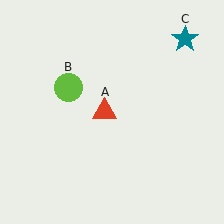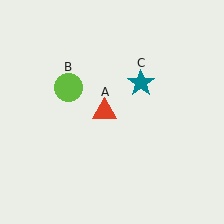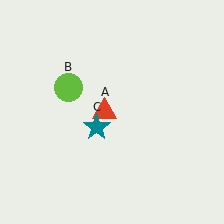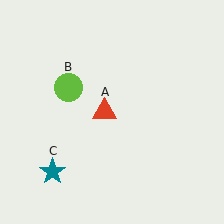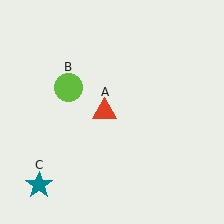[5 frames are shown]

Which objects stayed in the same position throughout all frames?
Red triangle (object A) and lime circle (object B) remained stationary.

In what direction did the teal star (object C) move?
The teal star (object C) moved down and to the left.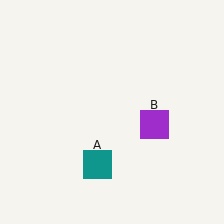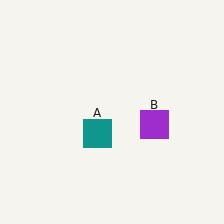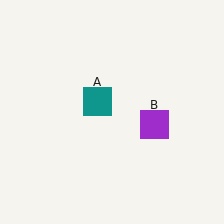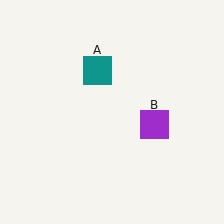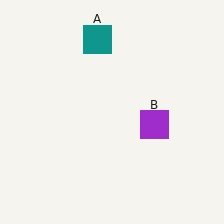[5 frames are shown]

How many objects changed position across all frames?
1 object changed position: teal square (object A).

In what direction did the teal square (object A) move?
The teal square (object A) moved up.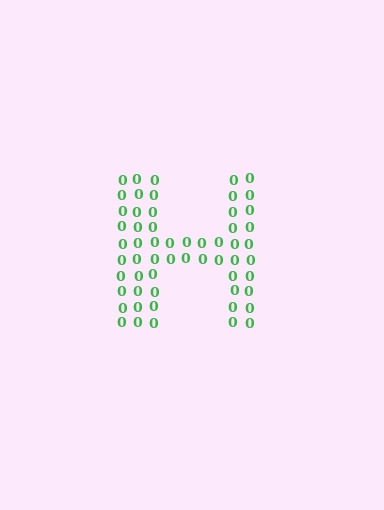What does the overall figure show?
The overall figure shows the letter H.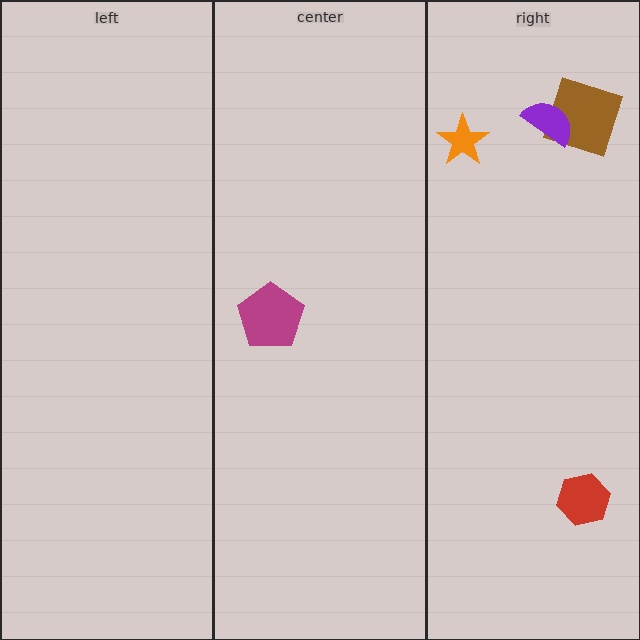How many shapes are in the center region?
1.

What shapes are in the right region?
The red hexagon, the orange star, the brown square, the purple semicircle.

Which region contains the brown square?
The right region.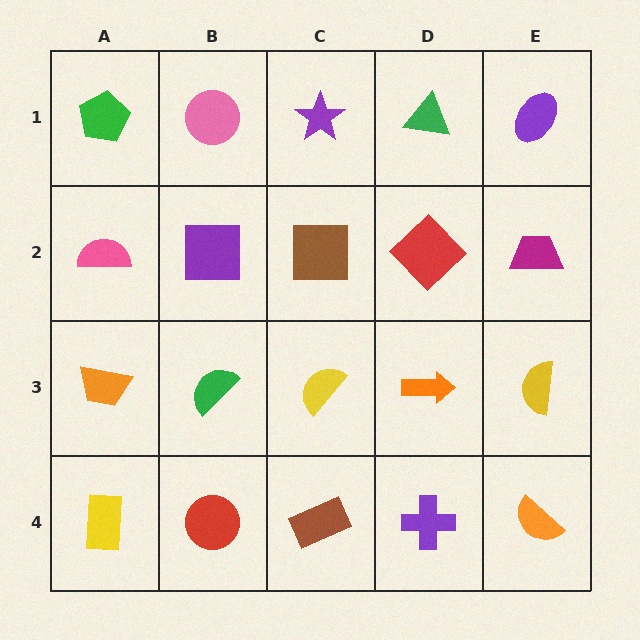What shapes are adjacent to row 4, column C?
A yellow semicircle (row 3, column C), a red circle (row 4, column B), a purple cross (row 4, column D).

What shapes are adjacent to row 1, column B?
A purple square (row 2, column B), a green pentagon (row 1, column A), a purple star (row 1, column C).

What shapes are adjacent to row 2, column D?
A green triangle (row 1, column D), an orange arrow (row 3, column D), a brown square (row 2, column C), a magenta trapezoid (row 2, column E).